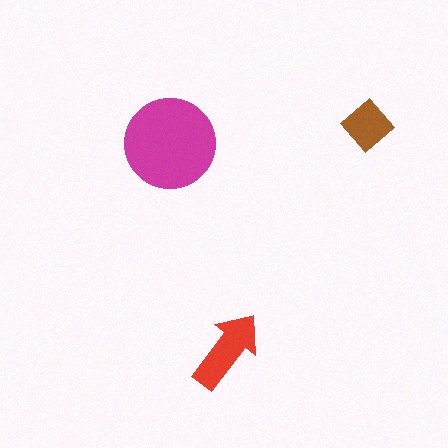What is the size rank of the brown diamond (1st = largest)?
3rd.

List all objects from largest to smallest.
The magenta circle, the red arrow, the brown diamond.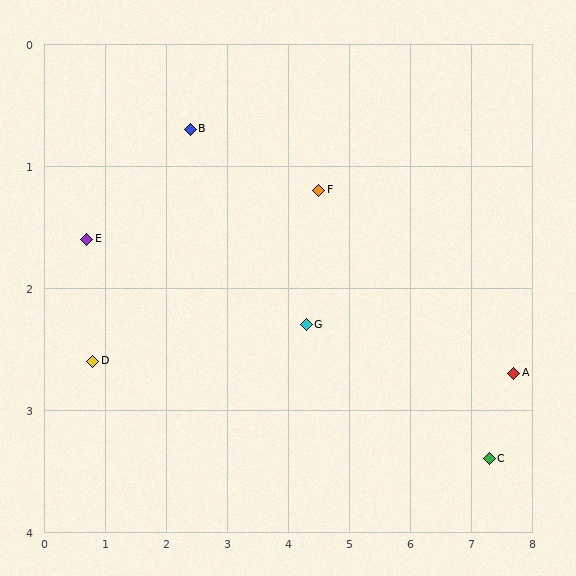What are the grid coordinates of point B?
Point B is at approximately (2.4, 0.7).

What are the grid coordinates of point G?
Point G is at approximately (4.3, 2.3).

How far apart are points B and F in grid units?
Points B and F are about 2.2 grid units apart.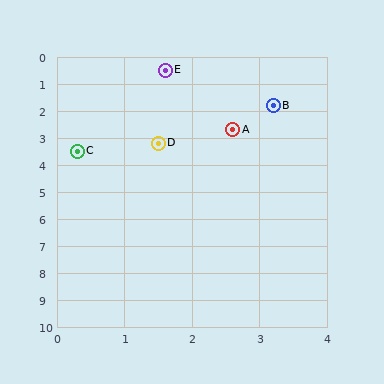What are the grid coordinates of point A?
Point A is at approximately (2.6, 2.7).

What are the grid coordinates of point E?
Point E is at approximately (1.6, 0.5).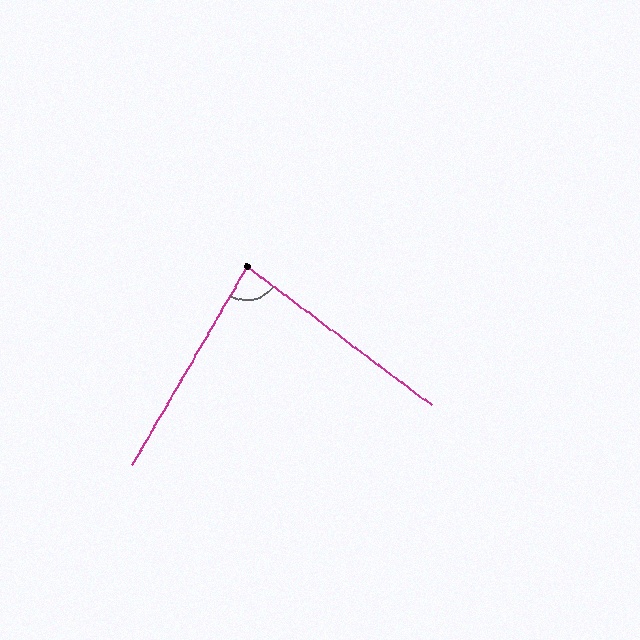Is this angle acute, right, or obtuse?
It is acute.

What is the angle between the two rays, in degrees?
Approximately 83 degrees.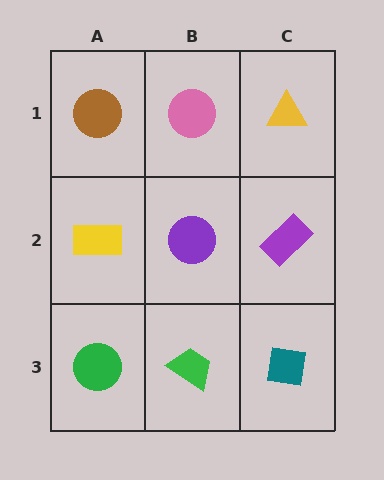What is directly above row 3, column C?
A purple rectangle.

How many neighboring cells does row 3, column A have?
2.